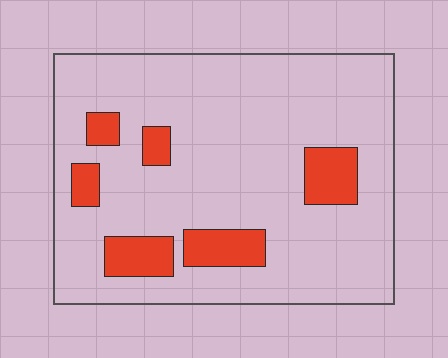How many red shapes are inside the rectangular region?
6.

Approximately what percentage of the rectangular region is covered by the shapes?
Approximately 15%.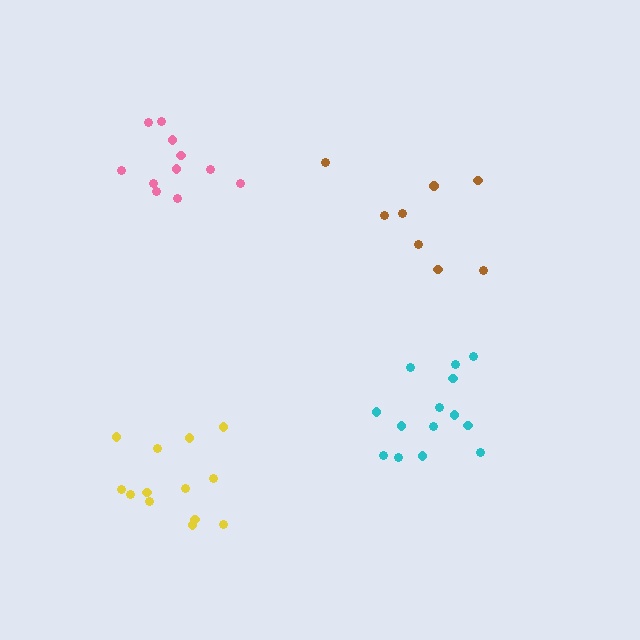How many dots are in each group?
Group 1: 11 dots, Group 2: 13 dots, Group 3: 14 dots, Group 4: 8 dots (46 total).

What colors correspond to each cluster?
The clusters are colored: pink, yellow, cyan, brown.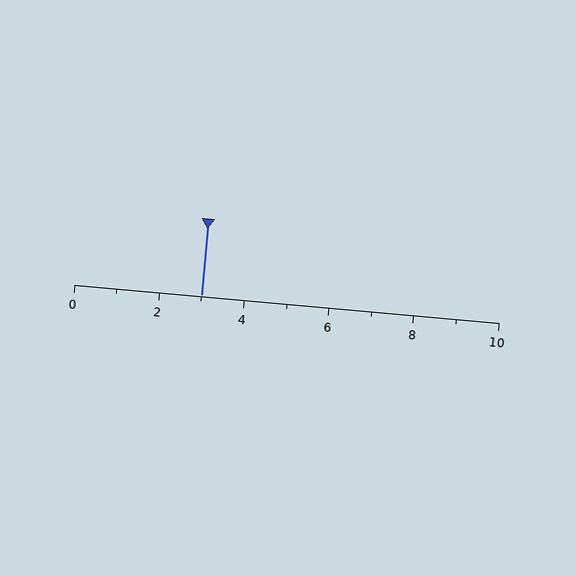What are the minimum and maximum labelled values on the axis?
The axis runs from 0 to 10.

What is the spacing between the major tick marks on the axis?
The major ticks are spaced 2 apart.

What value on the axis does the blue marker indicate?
The marker indicates approximately 3.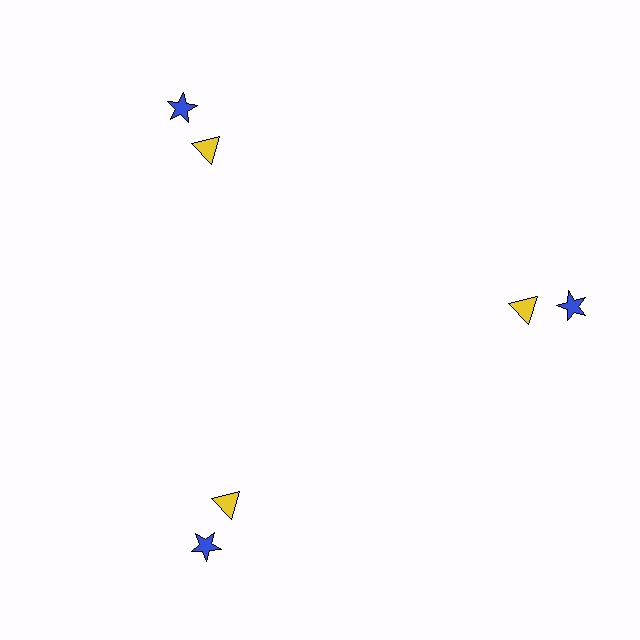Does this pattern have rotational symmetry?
Yes, this pattern has 3-fold rotational symmetry. It looks the same after rotating 120 degrees around the center.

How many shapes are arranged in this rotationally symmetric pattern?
There are 6 shapes, arranged in 3 groups of 2.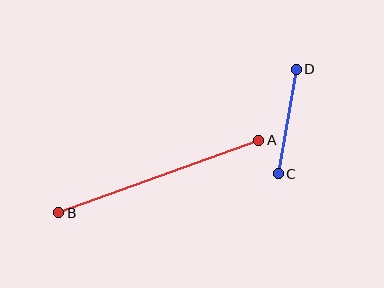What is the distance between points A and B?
The distance is approximately 213 pixels.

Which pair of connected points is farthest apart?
Points A and B are farthest apart.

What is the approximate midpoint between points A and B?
The midpoint is at approximately (159, 176) pixels.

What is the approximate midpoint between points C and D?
The midpoint is at approximately (287, 121) pixels.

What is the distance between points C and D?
The distance is approximately 106 pixels.